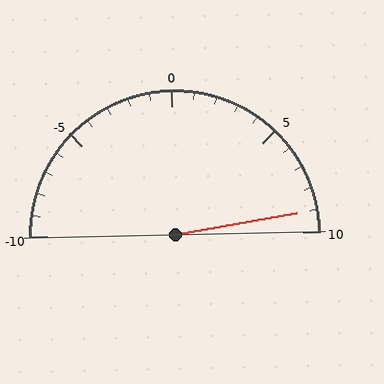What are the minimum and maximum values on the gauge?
The gauge ranges from -10 to 10.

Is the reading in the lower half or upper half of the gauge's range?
The reading is in the upper half of the range (-10 to 10).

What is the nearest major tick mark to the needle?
The nearest major tick mark is 10.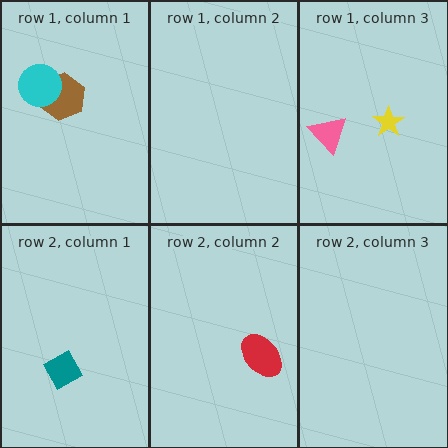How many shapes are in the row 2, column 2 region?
1.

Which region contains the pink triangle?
The row 1, column 3 region.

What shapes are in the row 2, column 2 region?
The red ellipse.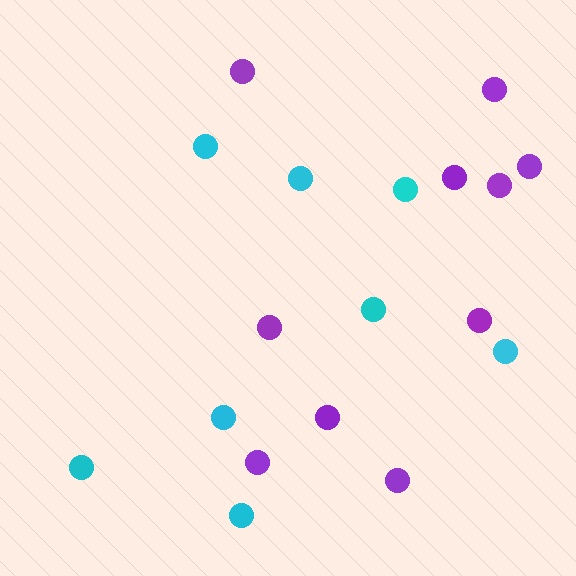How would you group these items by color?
There are 2 groups: one group of purple circles (10) and one group of cyan circles (8).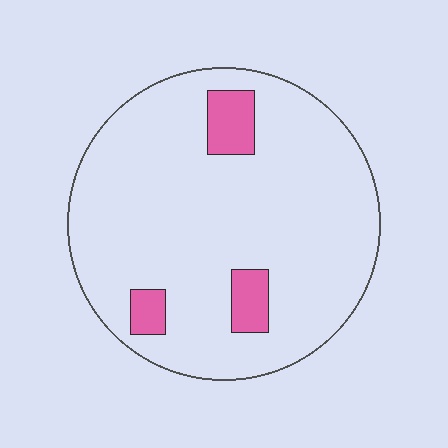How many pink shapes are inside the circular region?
3.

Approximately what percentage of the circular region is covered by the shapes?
Approximately 10%.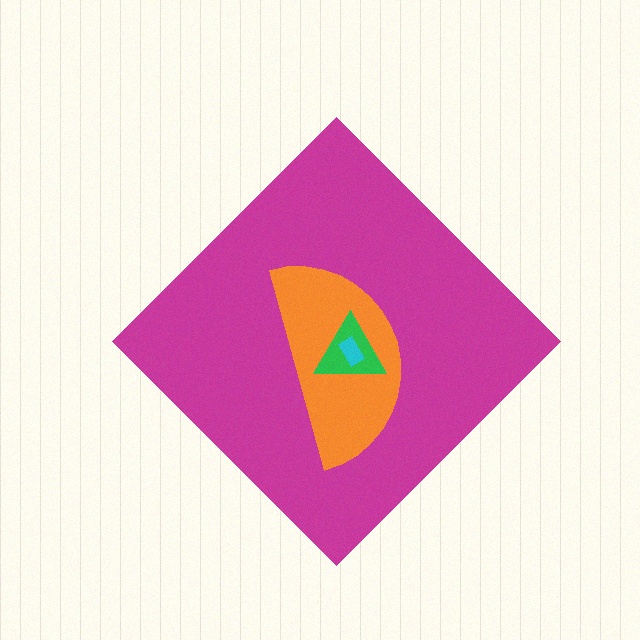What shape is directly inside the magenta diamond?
The orange semicircle.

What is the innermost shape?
The cyan rectangle.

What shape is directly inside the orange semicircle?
The green triangle.